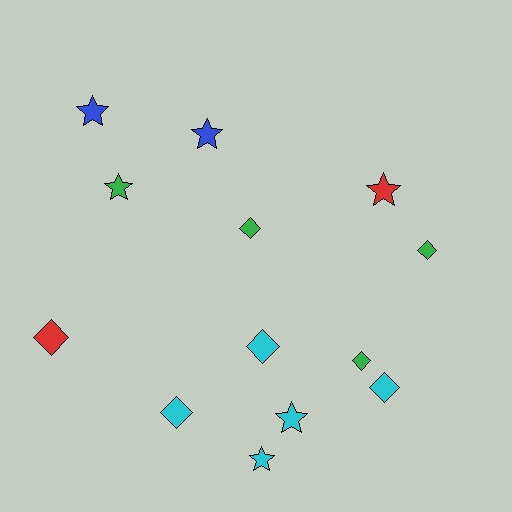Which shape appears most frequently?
Diamond, with 7 objects.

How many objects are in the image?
There are 13 objects.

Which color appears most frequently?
Cyan, with 5 objects.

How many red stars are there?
There is 1 red star.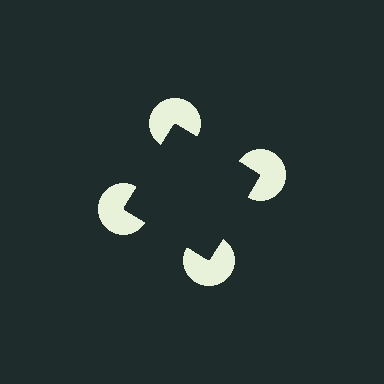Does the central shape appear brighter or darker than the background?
It typically appears slightly darker than the background, even though no actual brightness change is drawn.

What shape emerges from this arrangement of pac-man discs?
An illusory square — its edges are inferred from the aligned wedge cuts in the pac-man discs, not physically drawn.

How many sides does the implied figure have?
4 sides.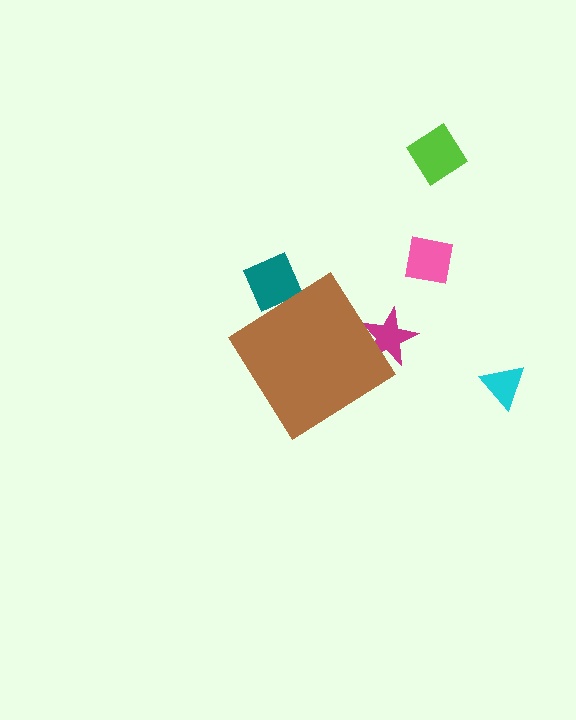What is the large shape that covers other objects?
A brown diamond.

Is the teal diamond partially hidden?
Yes, the teal diamond is partially hidden behind the brown diamond.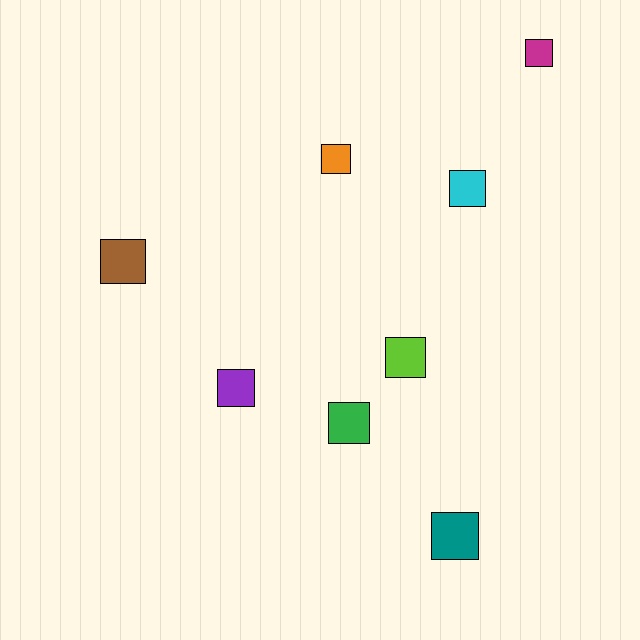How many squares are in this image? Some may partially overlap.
There are 8 squares.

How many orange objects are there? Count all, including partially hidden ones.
There is 1 orange object.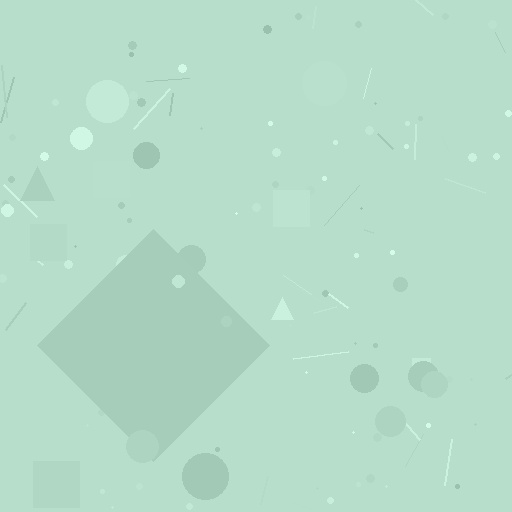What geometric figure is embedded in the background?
A diamond is embedded in the background.